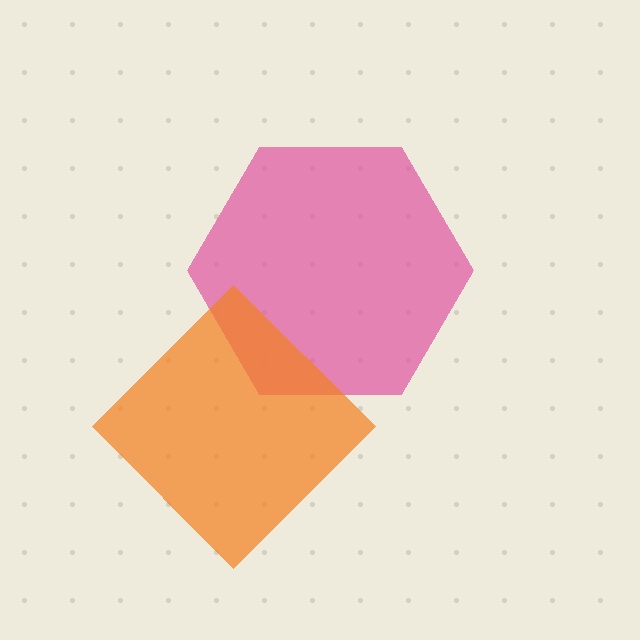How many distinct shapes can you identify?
There are 2 distinct shapes: a pink hexagon, an orange diamond.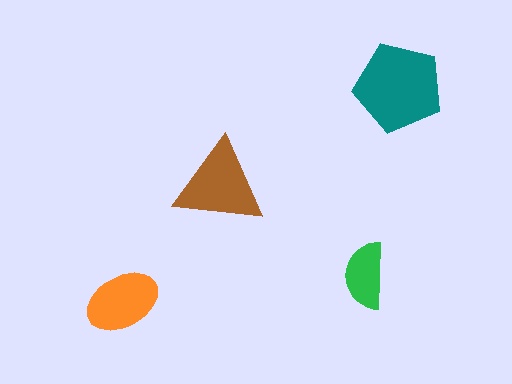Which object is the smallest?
The green semicircle.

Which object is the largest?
The teal pentagon.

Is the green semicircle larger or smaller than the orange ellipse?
Smaller.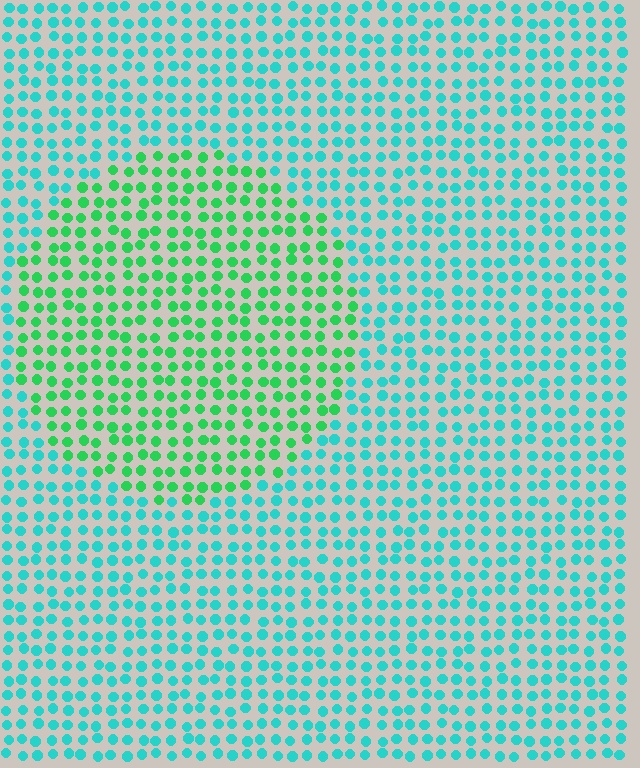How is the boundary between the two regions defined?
The boundary is defined purely by a slight shift in hue (about 41 degrees). Spacing, size, and orientation are identical on both sides.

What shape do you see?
I see a circle.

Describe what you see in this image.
The image is filled with small cyan elements in a uniform arrangement. A circle-shaped region is visible where the elements are tinted to a slightly different hue, forming a subtle color boundary.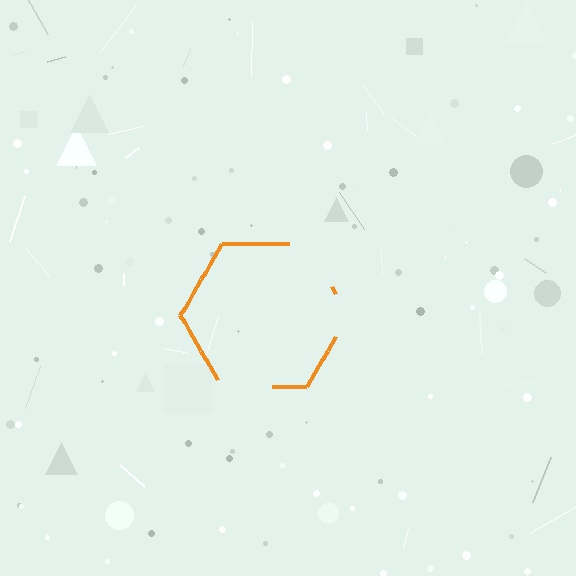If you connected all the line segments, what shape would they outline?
They would outline a hexagon.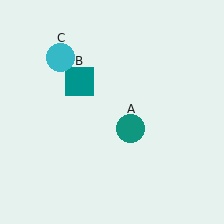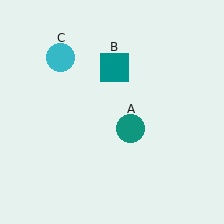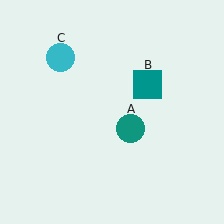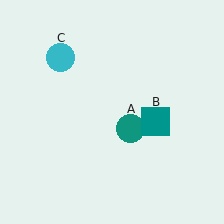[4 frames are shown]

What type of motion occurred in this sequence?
The teal square (object B) rotated clockwise around the center of the scene.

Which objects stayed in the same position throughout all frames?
Teal circle (object A) and cyan circle (object C) remained stationary.